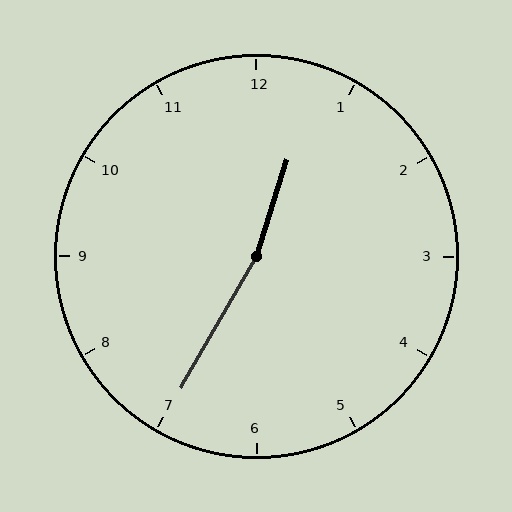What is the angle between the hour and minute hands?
Approximately 168 degrees.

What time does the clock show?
12:35.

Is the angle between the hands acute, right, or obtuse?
It is obtuse.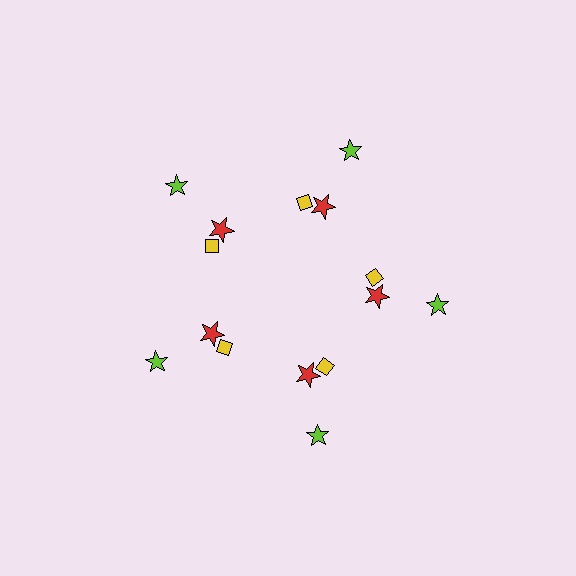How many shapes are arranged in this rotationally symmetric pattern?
There are 15 shapes, arranged in 5 groups of 3.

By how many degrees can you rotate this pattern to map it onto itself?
The pattern maps onto itself every 72 degrees of rotation.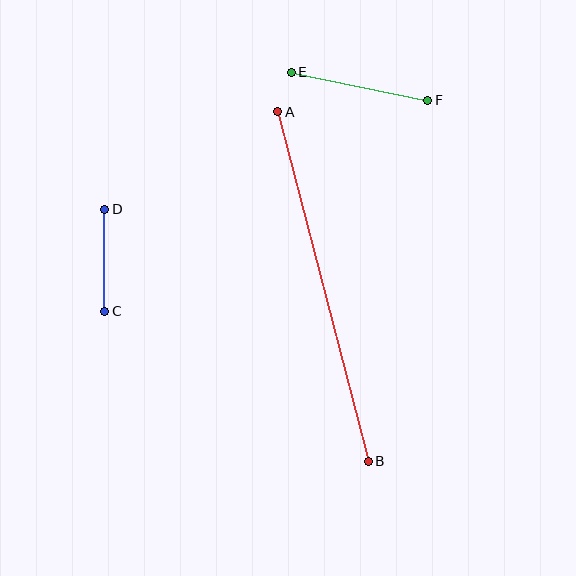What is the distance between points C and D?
The distance is approximately 102 pixels.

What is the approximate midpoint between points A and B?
The midpoint is at approximately (323, 287) pixels.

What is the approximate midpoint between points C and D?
The midpoint is at approximately (105, 260) pixels.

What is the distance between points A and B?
The distance is approximately 361 pixels.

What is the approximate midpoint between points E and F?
The midpoint is at approximately (360, 86) pixels.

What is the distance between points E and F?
The distance is approximately 139 pixels.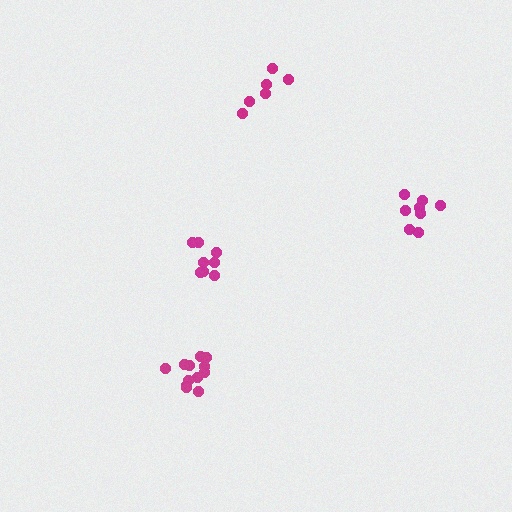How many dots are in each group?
Group 1: 8 dots, Group 2: 8 dots, Group 3: 12 dots, Group 4: 6 dots (34 total).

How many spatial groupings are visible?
There are 4 spatial groupings.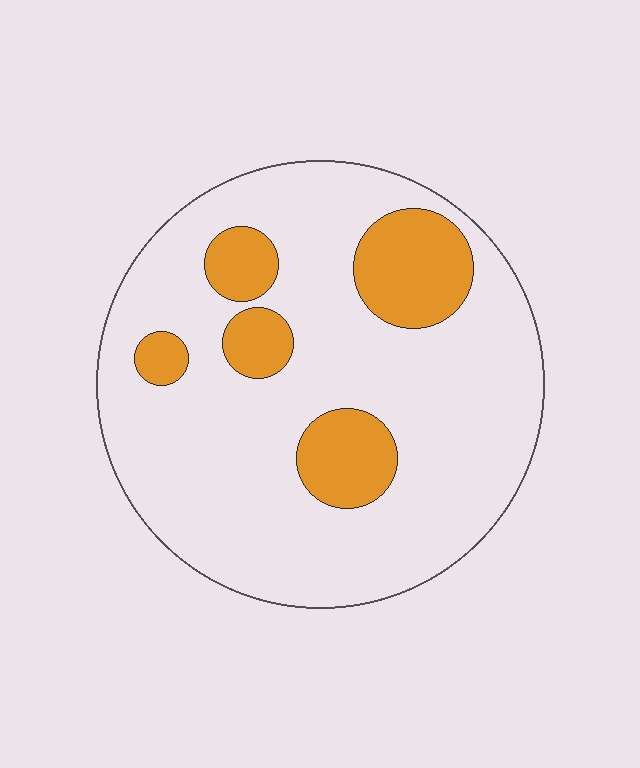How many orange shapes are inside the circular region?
5.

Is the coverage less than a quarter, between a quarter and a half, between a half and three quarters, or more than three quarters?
Less than a quarter.